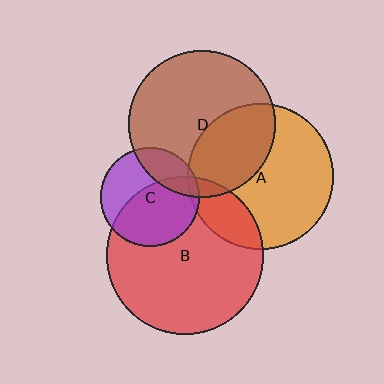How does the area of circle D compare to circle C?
Approximately 2.2 times.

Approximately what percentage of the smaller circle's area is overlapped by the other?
Approximately 25%.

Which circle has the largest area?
Circle B (red).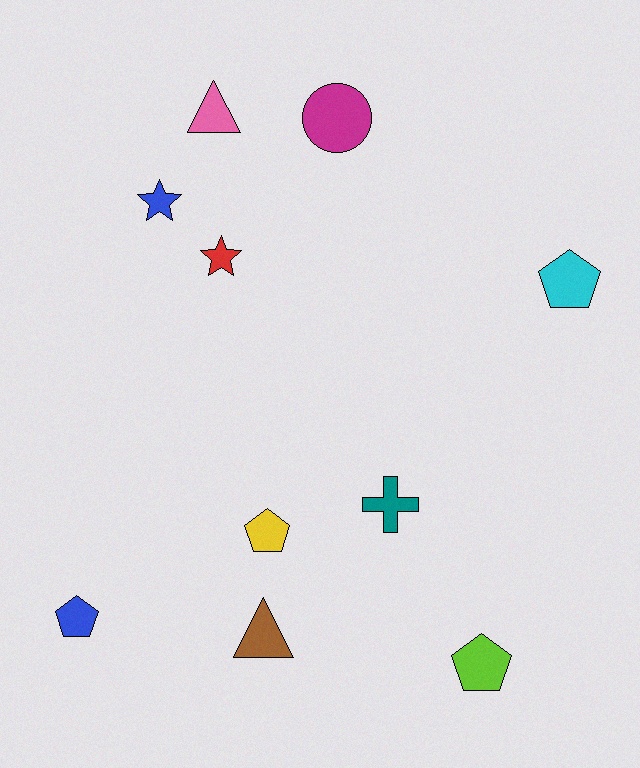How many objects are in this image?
There are 10 objects.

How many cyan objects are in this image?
There is 1 cyan object.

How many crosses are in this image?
There is 1 cross.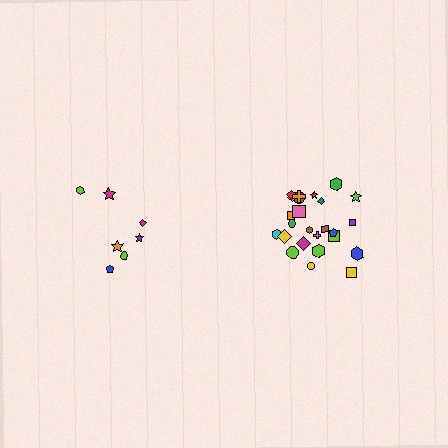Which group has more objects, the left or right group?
The right group.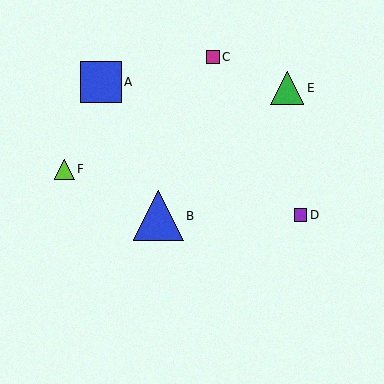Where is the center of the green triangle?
The center of the green triangle is at (287, 88).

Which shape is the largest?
The blue triangle (labeled B) is the largest.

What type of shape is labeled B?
Shape B is a blue triangle.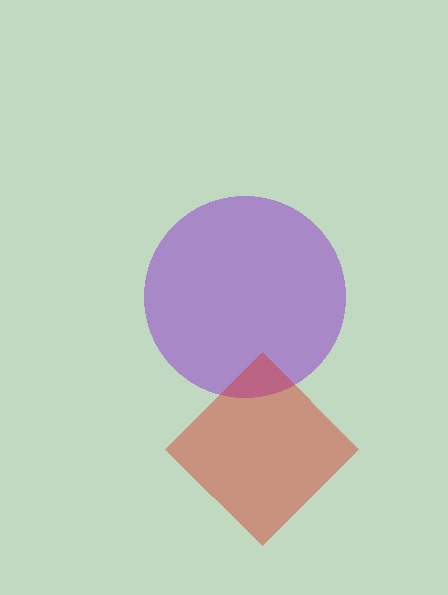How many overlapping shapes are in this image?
There are 2 overlapping shapes in the image.